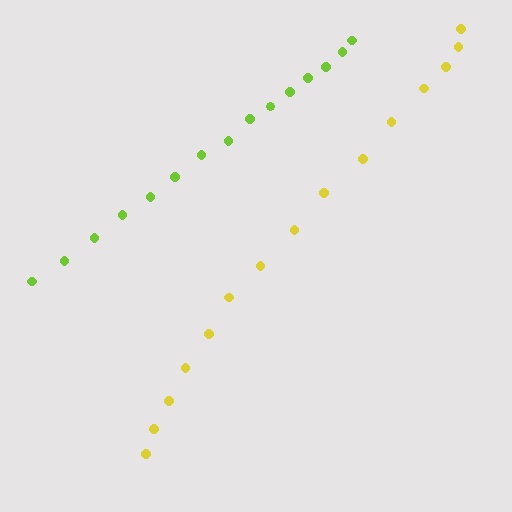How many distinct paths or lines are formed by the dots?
There are 2 distinct paths.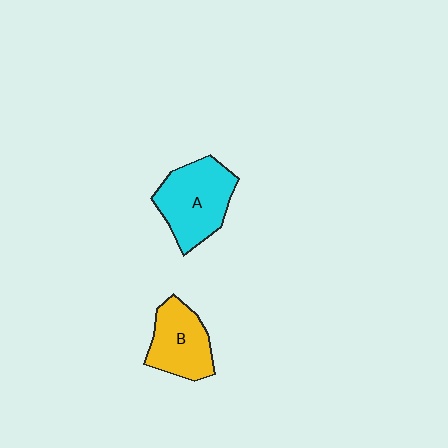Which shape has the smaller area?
Shape B (yellow).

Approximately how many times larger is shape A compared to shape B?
Approximately 1.3 times.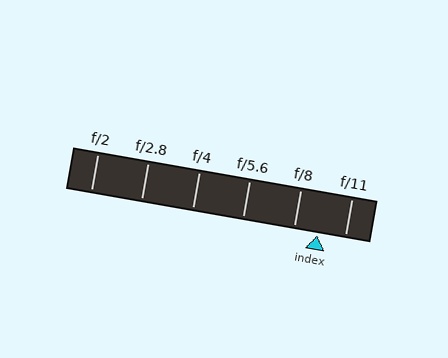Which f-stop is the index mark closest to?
The index mark is closest to f/8.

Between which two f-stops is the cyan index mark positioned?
The index mark is between f/8 and f/11.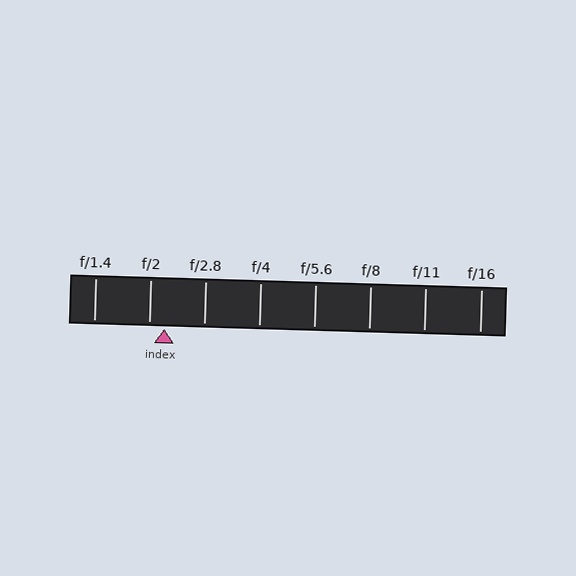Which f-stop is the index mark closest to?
The index mark is closest to f/2.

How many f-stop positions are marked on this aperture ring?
There are 8 f-stop positions marked.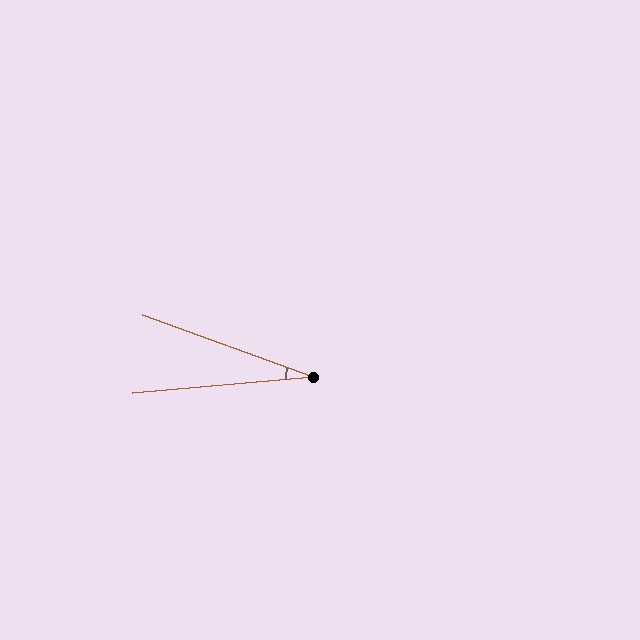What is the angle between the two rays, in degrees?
Approximately 25 degrees.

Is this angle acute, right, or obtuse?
It is acute.